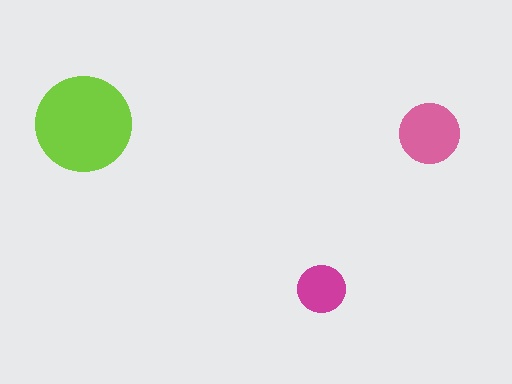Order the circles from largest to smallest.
the lime one, the pink one, the magenta one.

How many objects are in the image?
There are 3 objects in the image.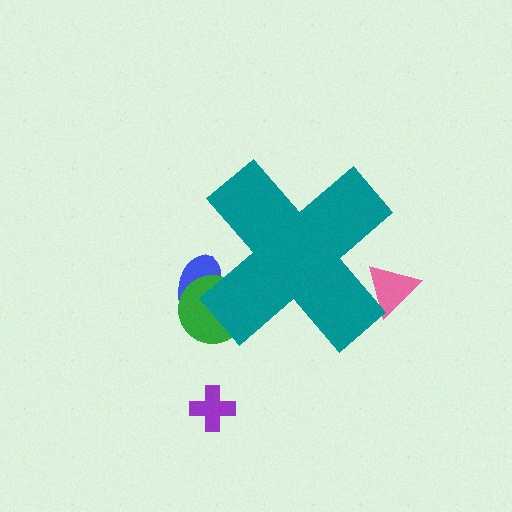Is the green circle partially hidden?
Yes, the green circle is partially hidden behind the teal cross.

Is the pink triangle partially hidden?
Yes, the pink triangle is partially hidden behind the teal cross.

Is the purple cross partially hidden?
No, the purple cross is fully visible.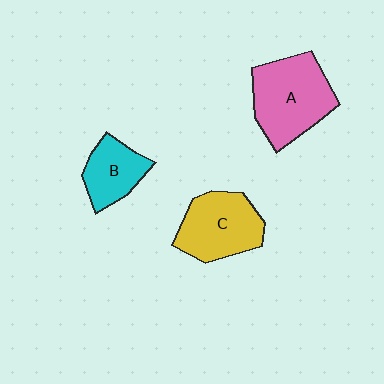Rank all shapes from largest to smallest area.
From largest to smallest: A (pink), C (yellow), B (cyan).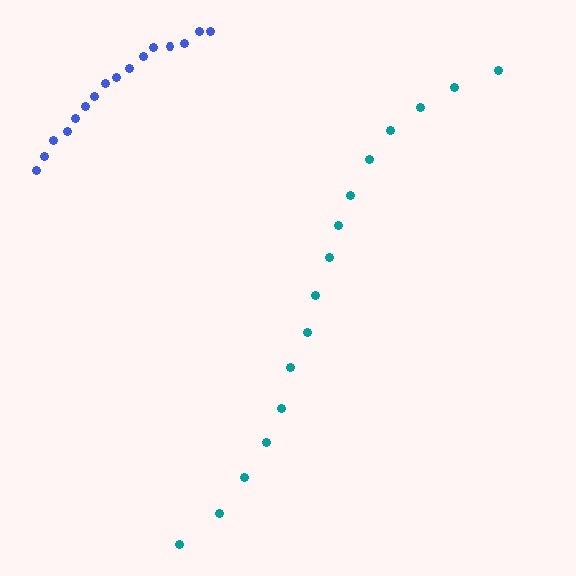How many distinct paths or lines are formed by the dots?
There are 2 distinct paths.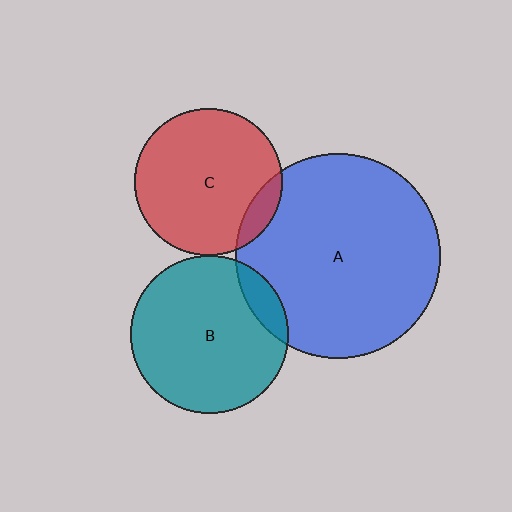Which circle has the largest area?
Circle A (blue).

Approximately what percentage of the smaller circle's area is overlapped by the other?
Approximately 10%.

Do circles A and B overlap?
Yes.